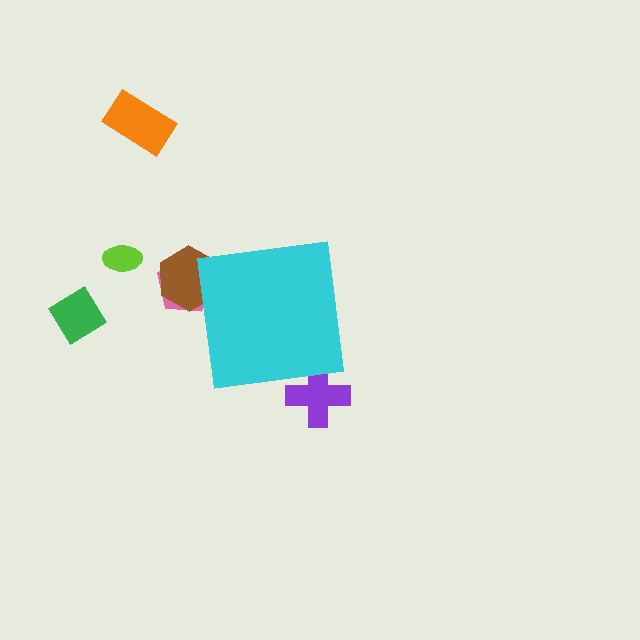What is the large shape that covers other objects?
A cyan square.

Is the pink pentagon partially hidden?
Yes, the pink pentagon is partially hidden behind the cyan square.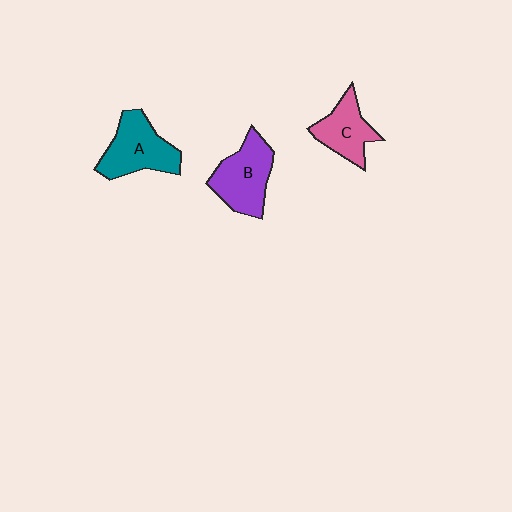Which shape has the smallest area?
Shape C (pink).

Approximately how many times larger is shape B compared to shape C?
Approximately 1.3 times.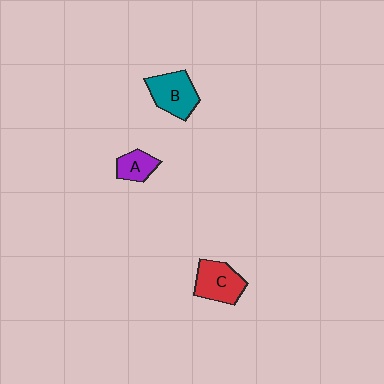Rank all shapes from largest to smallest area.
From largest to smallest: B (teal), C (red), A (purple).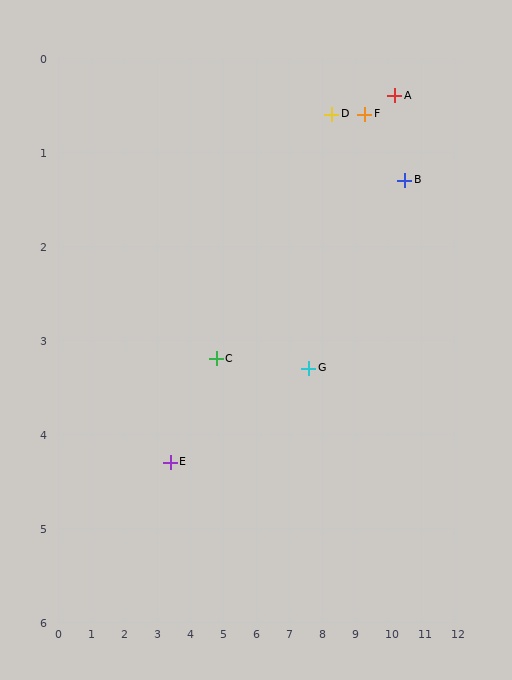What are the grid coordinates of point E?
Point E is at approximately (3.4, 4.3).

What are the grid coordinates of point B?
Point B is at approximately (10.5, 1.3).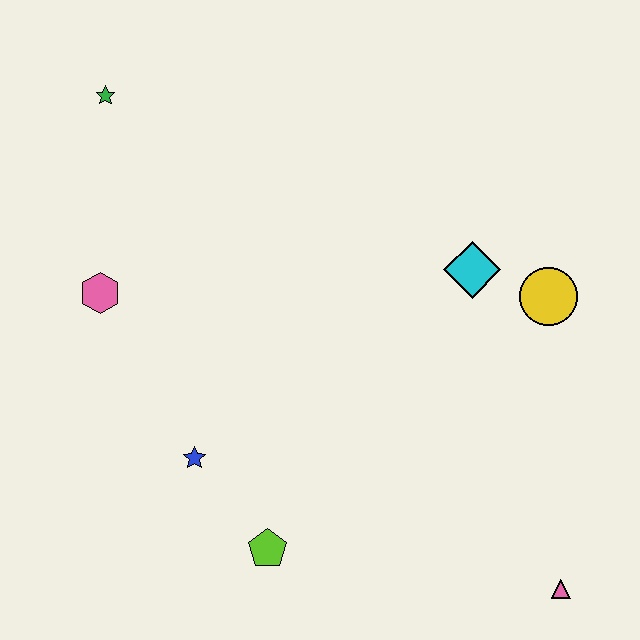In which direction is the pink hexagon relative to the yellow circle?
The pink hexagon is to the left of the yellow circle.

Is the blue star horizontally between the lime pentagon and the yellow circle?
No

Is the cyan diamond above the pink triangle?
Yes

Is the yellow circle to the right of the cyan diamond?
Yes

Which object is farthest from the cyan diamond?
The green star is farthest from the cyan diamond.